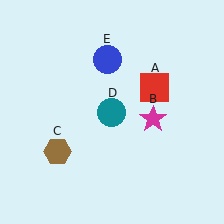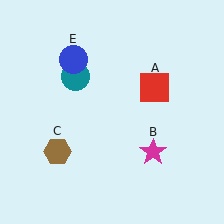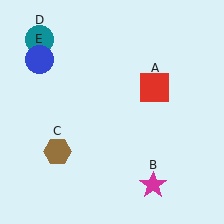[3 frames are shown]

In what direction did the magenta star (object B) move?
The magenta star (object B) moved down.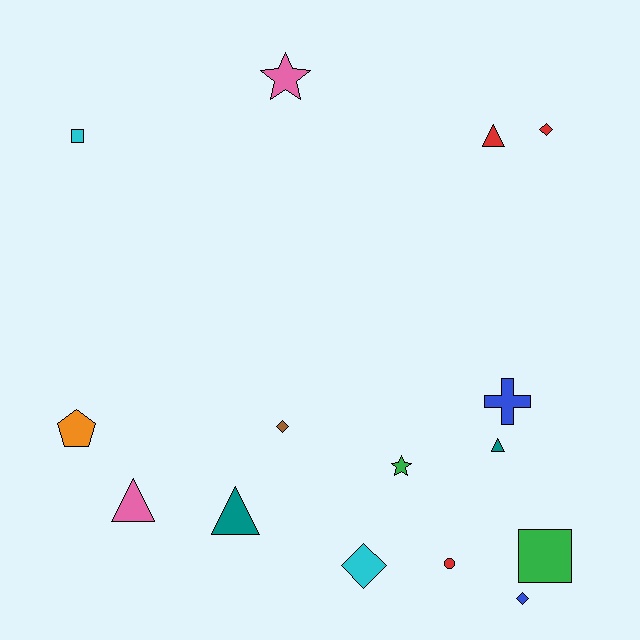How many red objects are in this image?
There are 3 red objects.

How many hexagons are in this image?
There are no hexagons.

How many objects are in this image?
There are 15 objects.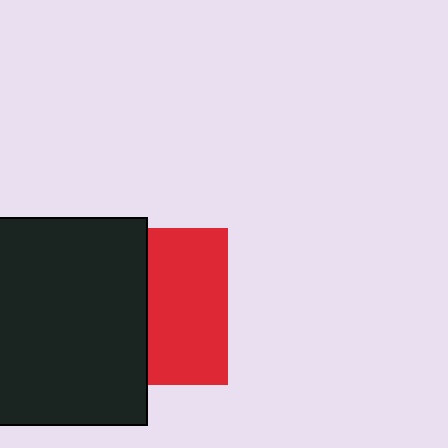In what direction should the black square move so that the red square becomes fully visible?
The black square should move left. That is the shortest direction to clear the overlap and leave the red square fully visible.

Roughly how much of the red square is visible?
About half of it is visible (roughly 51%).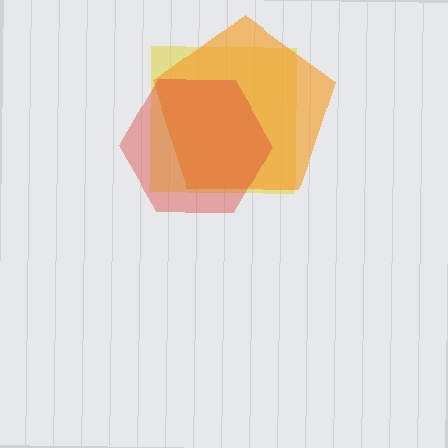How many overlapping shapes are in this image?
There are 3 overlapping shapes in the image.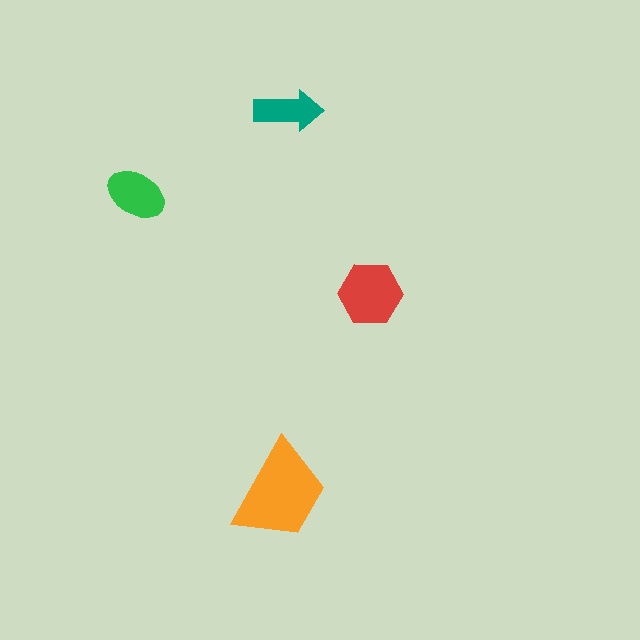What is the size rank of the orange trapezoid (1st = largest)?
1st.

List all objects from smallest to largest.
The teal arrow, the green ellipse, the red hexagon, the orange trapezoid.